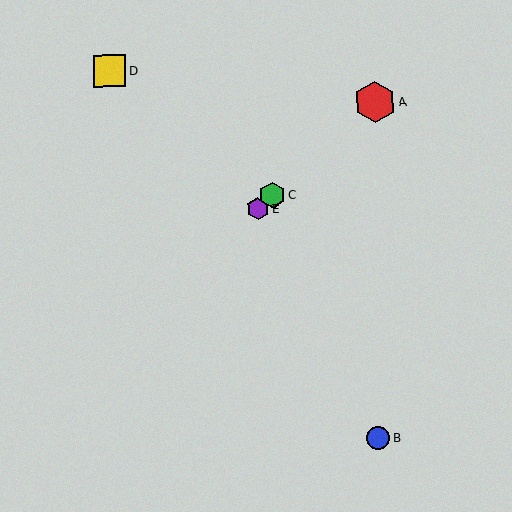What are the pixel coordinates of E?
Object E is at (258, 209).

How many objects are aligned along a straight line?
3 objects (A, C, E) are aligned along a straight line.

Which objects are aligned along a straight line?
Objects A, C, E are aligned along a straight line.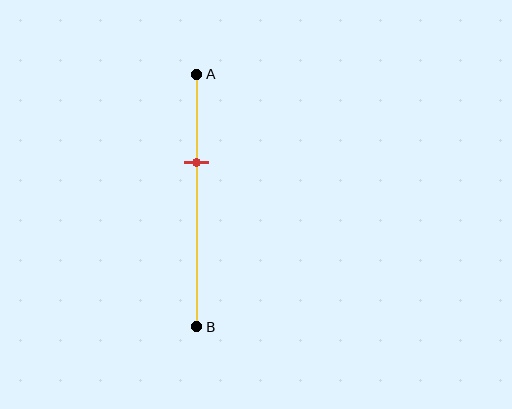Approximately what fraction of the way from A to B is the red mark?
The red mark is approximately 35% of the way from A to B.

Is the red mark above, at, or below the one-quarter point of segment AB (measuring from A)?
The red mark is below the one-quarter point of segment AB.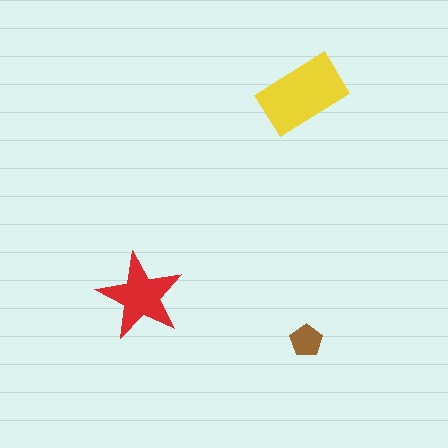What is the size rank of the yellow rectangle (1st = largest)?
1st.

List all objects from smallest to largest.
The brown pentagon, the red star, the yellow rectangle.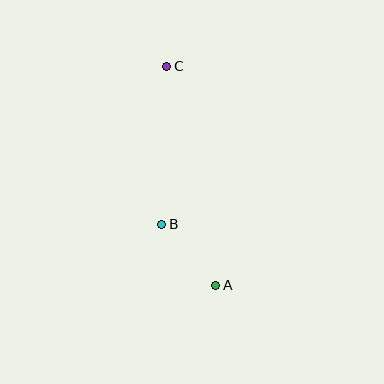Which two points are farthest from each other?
Points A and C are farthest from each other.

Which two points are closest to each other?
Points A and B are closest to each other.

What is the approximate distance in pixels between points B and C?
The distance between B and C is approximately 158 pixels.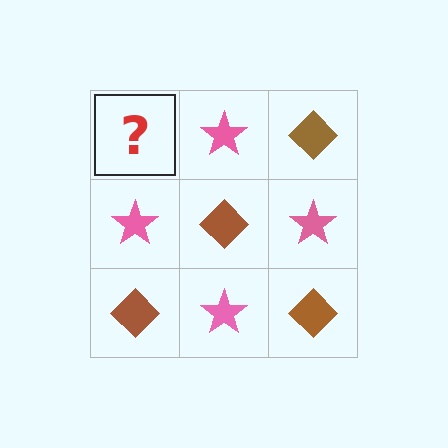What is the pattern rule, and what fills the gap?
The rule is that it alternates brown diamond and pink star in a checkerboard pattern. The gap should be filled with a brown diamond.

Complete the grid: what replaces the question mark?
The question mark should be replaced with a brown diamond.